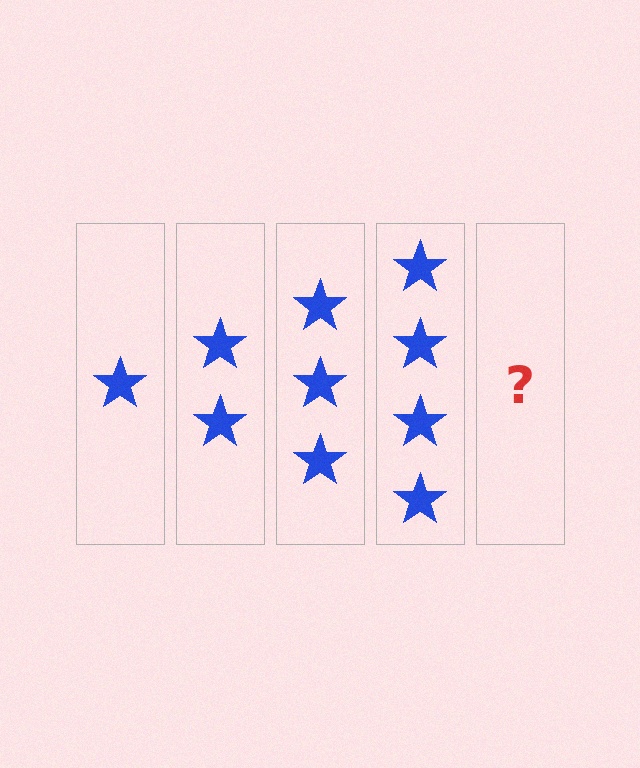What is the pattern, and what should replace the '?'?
The pattern is that each step adds one more star. The '?' should be 5 stars.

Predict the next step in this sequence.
The next step is 5 stars.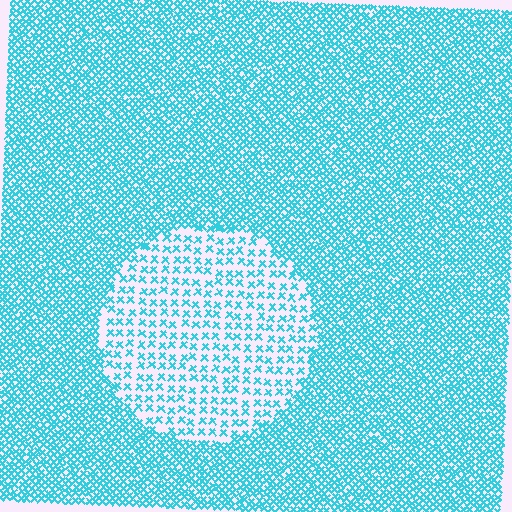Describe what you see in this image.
The image contains small cyan elements arranged at two different densities. A circle-shaped region is visible where the elements are less densely packed than the surrounding area.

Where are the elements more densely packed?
The elements are more densely packed outside the circle boundary.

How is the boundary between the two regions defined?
The boundary is defined by a change in element density (approximately 2.5x ratio). All elements are the same color, size, and shape.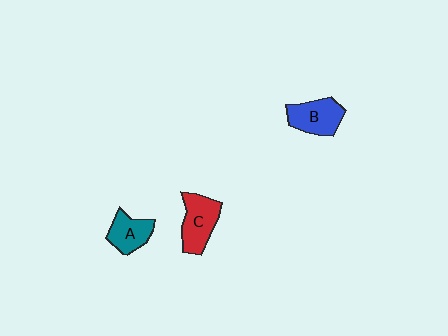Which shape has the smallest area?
Shape A (teal).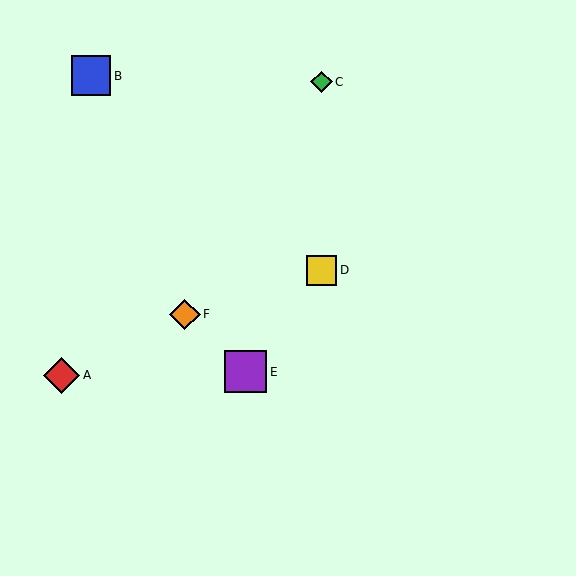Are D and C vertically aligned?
Yes, both are at x≈322.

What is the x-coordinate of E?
Object E is at x≈245.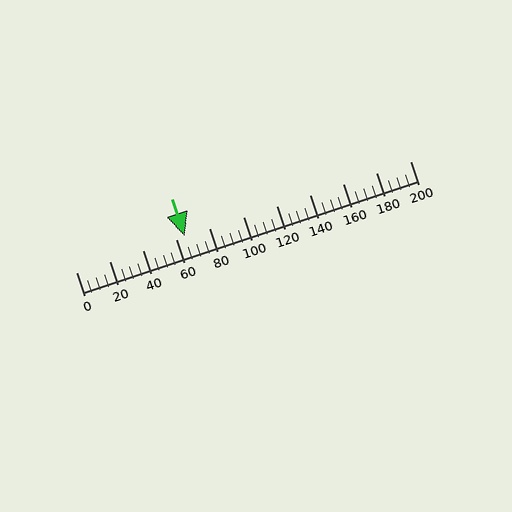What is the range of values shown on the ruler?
The ruler shows values from 0 to 200.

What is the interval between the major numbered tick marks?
The major tick marks are spaced 20 units apart.